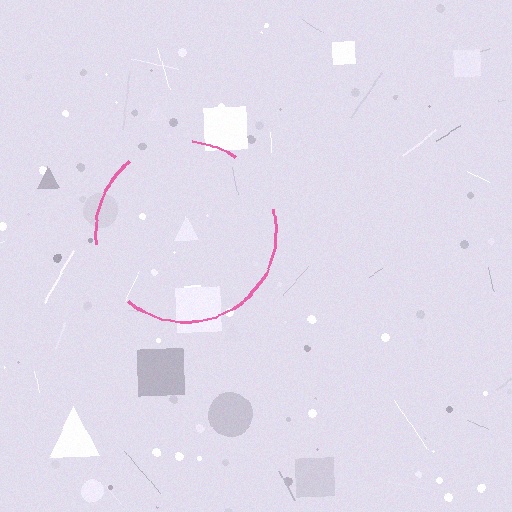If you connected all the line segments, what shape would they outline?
They would outline a circle.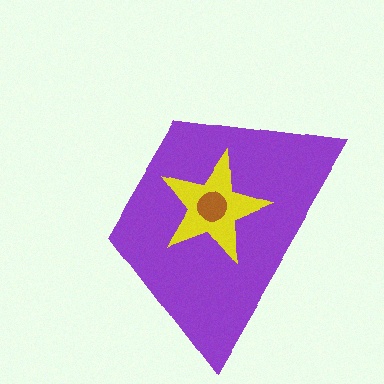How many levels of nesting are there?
3.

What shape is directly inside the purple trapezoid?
The yellow star.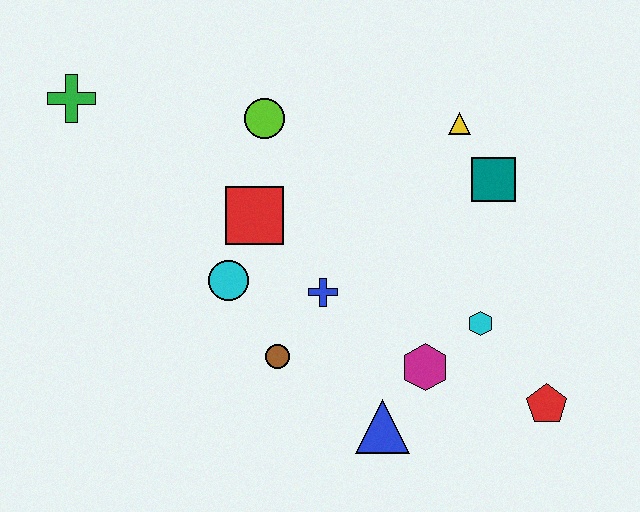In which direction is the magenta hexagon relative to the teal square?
The magenta hexagon is below the teal square.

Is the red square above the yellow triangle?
No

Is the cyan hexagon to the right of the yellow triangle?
Yes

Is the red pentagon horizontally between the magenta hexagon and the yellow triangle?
No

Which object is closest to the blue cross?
The brown circle is closest to the blue cross.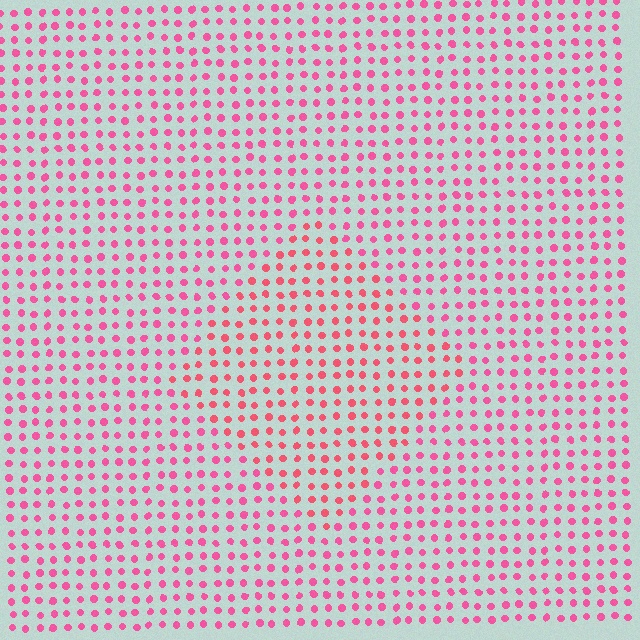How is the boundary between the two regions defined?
The boundary is defined purely by a slight shift in hue (about 19 degrees). Spacing, size, and orientation are identical on both sides.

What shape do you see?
I see a diamond.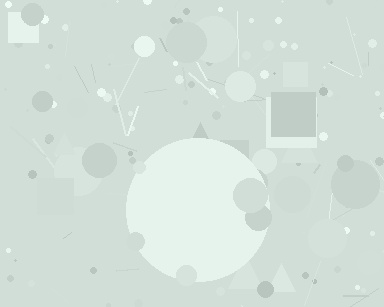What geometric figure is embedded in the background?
A circle is embedded in the background.